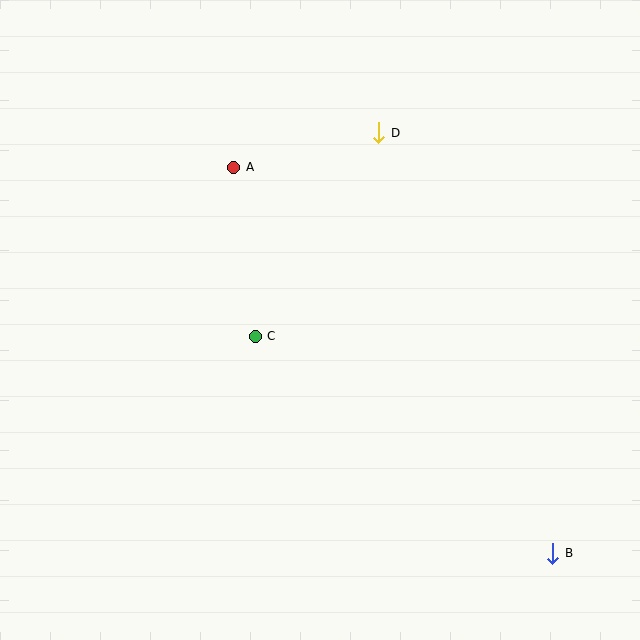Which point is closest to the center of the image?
Point C at (255, 336) is closest to the center.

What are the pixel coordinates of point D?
Point D is at (379, 133).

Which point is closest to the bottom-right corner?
Point B is closest to the bottom-right corner.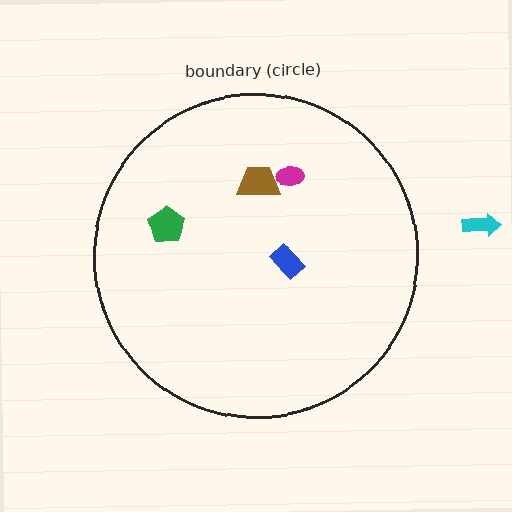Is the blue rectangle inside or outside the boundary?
Inside.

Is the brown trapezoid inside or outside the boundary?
Inside.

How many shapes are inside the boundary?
4 inside, 1 outside.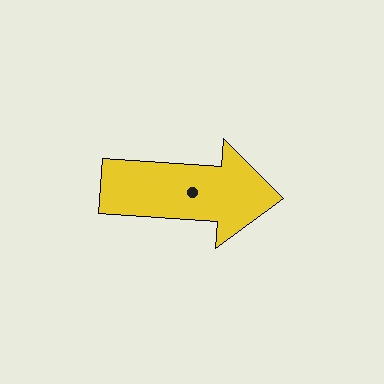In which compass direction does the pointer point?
East.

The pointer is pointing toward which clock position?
Roughly 3 o'clock.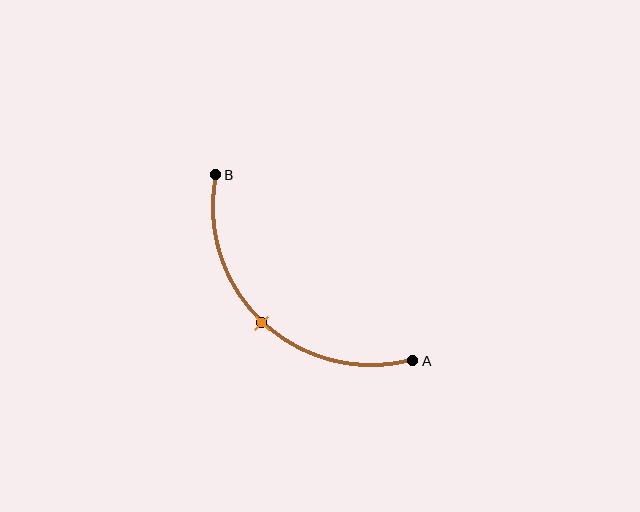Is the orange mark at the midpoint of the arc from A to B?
Yes. The orange mark lies on the arc at equal arc-length from both A and B — it is the arc midpoint.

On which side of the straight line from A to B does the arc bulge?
The arc bulges below and to the left of the straight line connecting A and B.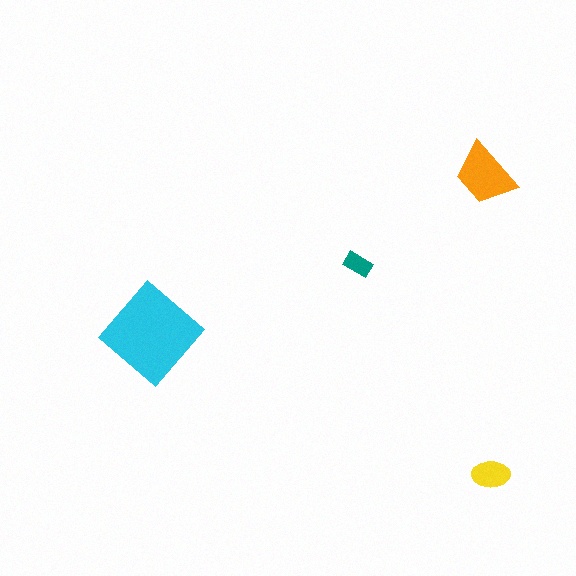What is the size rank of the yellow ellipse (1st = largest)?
3rd.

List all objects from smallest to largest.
The teal rectangle, the yellow ellipse, the orange trapezoid, the cyan diamond.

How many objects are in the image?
There are 4 objects in the image.